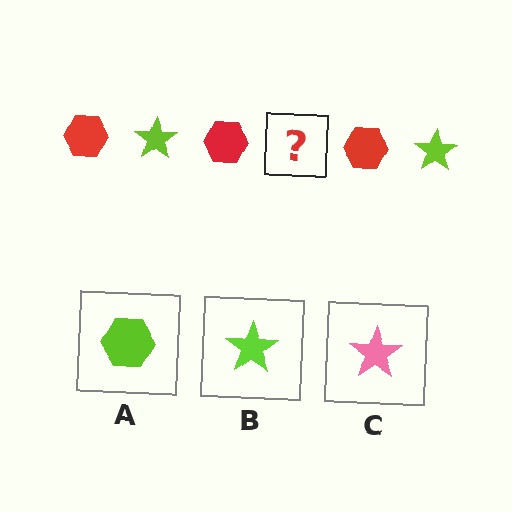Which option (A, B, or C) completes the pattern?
B.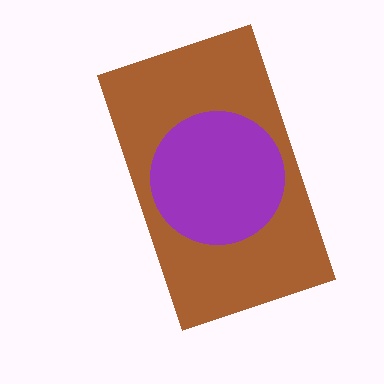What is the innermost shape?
The purple circle.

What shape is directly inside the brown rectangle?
The purple circle.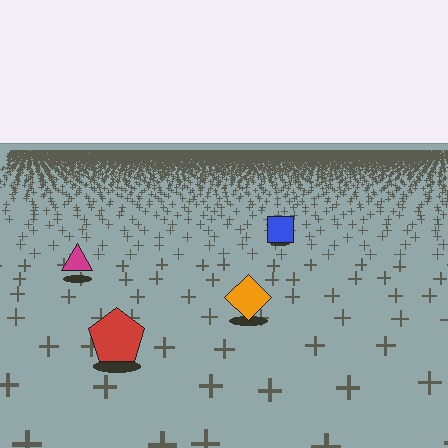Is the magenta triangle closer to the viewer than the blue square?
Yes. The magenta triangle is closer — you can tell from the texture gradient: the ground texture is coarser near it.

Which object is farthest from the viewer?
The blue square is farthest from the viewer. It appears smaller and the ground texture around it is denser.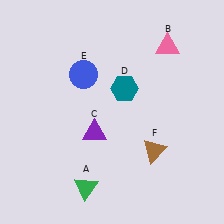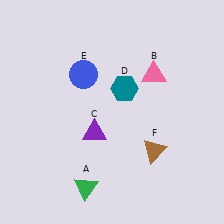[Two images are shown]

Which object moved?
The pink triangle (B) moved down.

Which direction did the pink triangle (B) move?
The pink triangle (B) moved down.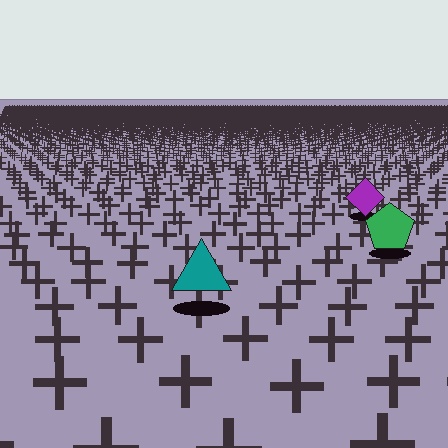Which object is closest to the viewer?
The teal triangle is closest. The texture marks near it are larger and more spread out.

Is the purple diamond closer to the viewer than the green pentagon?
No. The green pentagon is closer — you can tell from the texture gradient: the ground texture is coarser near it.